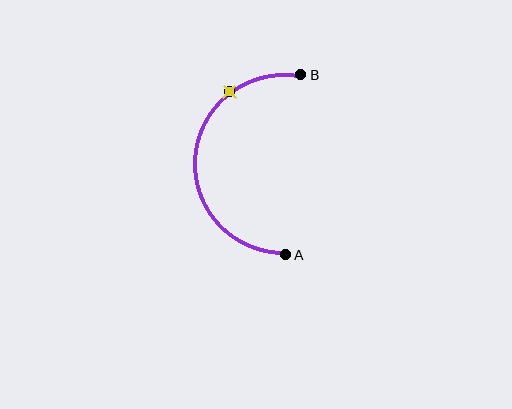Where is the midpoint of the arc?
The arc midpoint is the point on the curve farthest from the straight line joining A and B. It sits to the left of that line.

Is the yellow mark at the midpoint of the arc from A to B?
No. The yellow mark lies on the arc but is closer to endpoint B. The arc midpoint would be at the point on the curve equidistant along the arc from both A and B.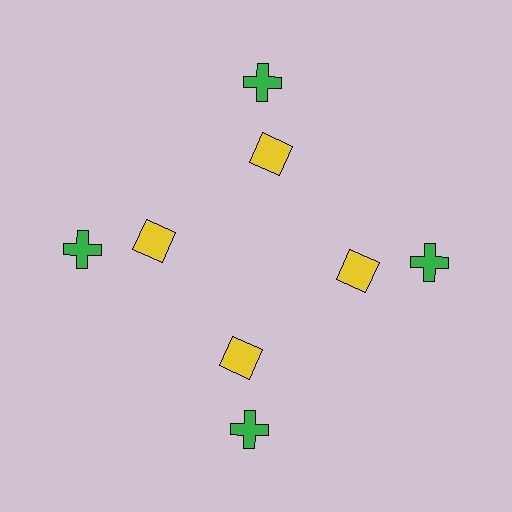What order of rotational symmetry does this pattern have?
This pattern has 4-fold rotational symmetry.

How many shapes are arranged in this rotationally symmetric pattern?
There are 8 shapes, arranged in 4 groups of 2.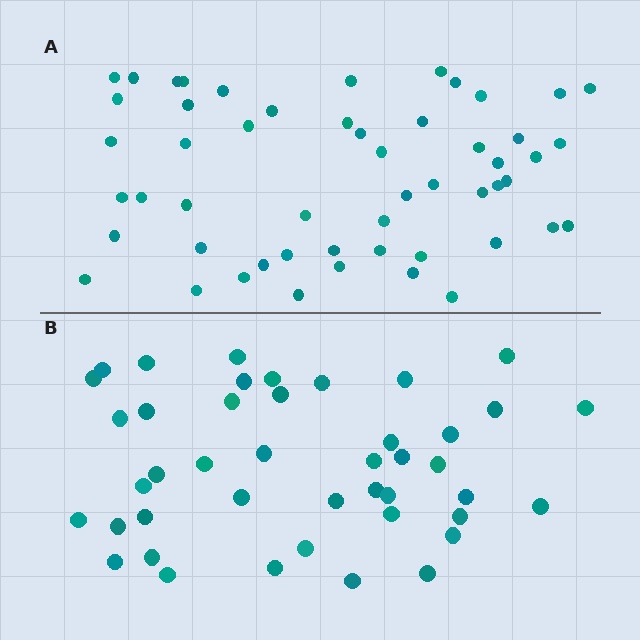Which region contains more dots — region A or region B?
Region A (the top region) has more dots.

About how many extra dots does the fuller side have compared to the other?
Region A has roughly 10 or so more dots than region B.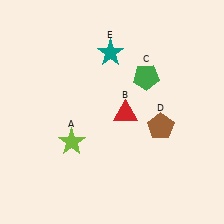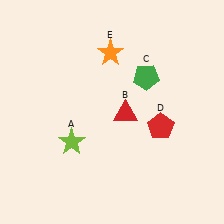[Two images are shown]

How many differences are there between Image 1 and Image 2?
There are 2 differences between the two images.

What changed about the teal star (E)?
In Image 1, E is teal. In Image 2, it changed to orange.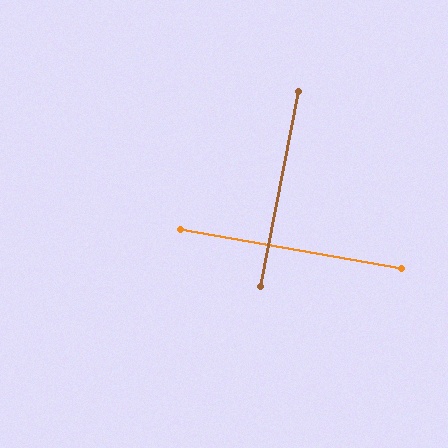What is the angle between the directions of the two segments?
Approximately 89 degrees.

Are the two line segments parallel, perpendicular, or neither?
Perpendicular — they meet at approximately 89°.